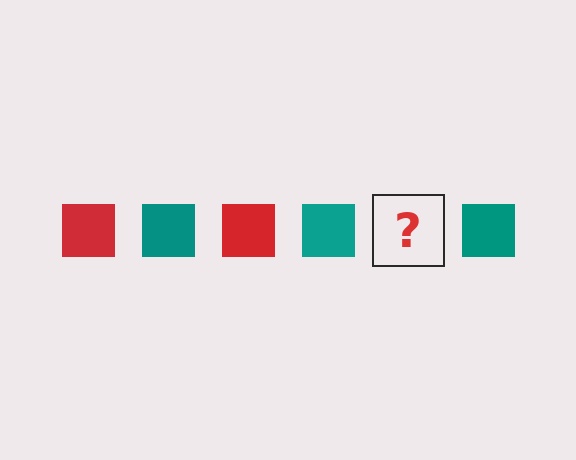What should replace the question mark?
The question mark should be replaced with a red square.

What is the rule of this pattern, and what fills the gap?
The rule is that the pattern cycles through red, teal squares. The gap should be filled with a red square.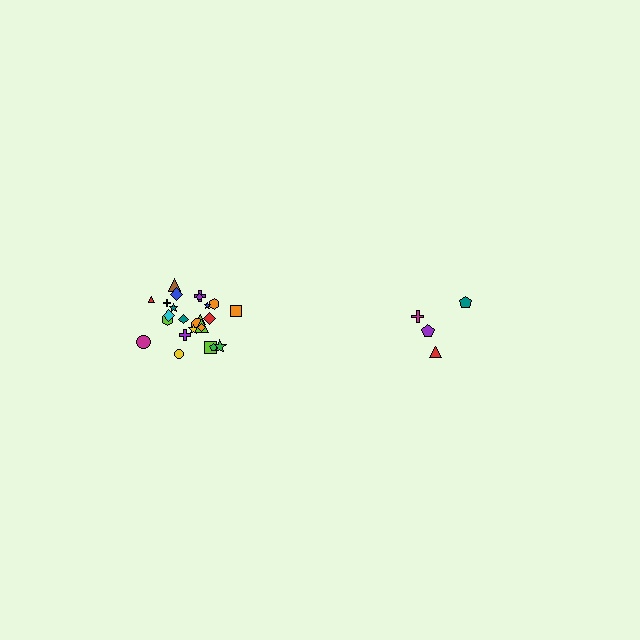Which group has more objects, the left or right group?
The left group.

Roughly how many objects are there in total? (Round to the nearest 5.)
Roughly 30 objects in total.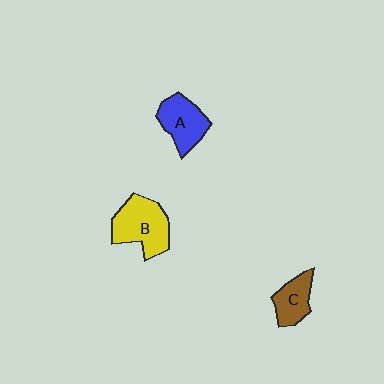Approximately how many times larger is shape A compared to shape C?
Approximately 1.3 times.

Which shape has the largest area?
Shape B (yellow).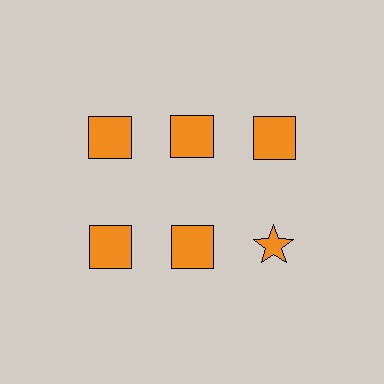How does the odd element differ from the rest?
It has a different shape: star instead of square.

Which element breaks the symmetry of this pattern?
The orange star in the second row, center column breaks the symmetry. All other shapes are orange squares.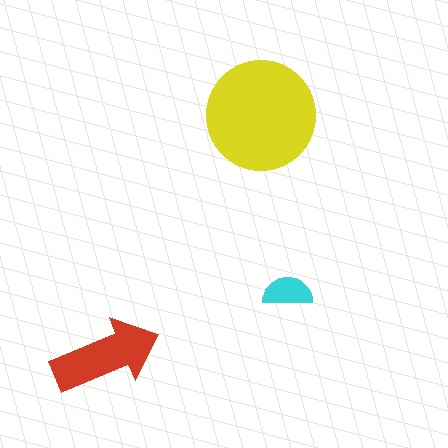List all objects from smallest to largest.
The cyan semicircle, the red arrow, the yellow circle.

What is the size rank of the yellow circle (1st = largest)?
1st.